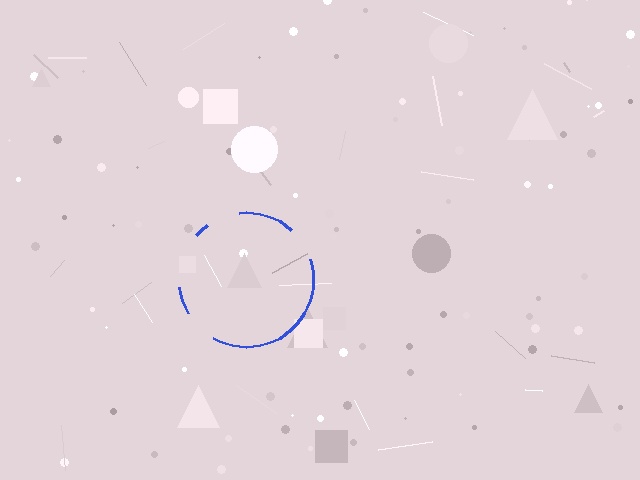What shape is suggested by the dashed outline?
The dashed outline suggests a circle.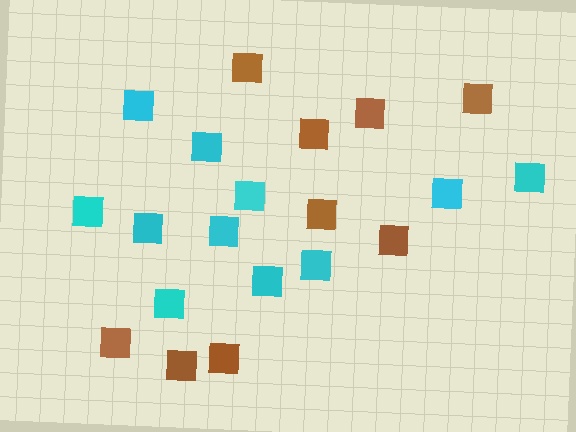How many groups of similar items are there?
There are 2 groups: one group of brown squares (9) and one group of cyan squares (11).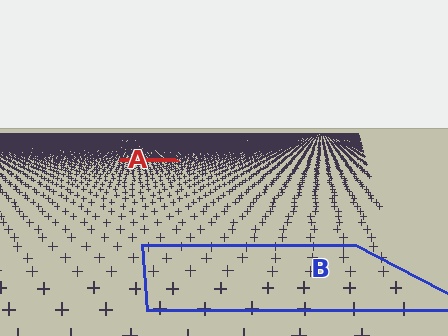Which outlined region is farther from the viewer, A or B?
Region A is farther from the viewer — the texture elements inside it appear smaller and more densely packed.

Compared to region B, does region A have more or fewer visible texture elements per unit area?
Region A has more texture elements per unit area — they are packed more densely because it is farther away.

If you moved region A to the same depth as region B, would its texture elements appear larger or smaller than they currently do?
They would appear larger. At a closer depth, the same texture elements are projected at a bigger on-screen size.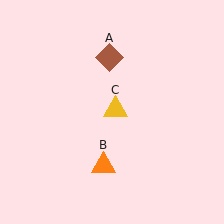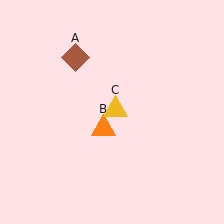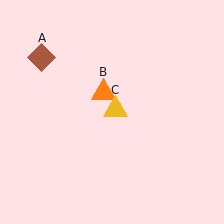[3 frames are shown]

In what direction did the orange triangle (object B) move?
The orange triangle (object B) moved up.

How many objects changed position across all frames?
2 objects changed position: brown diamond (object A), orange triangle (object B).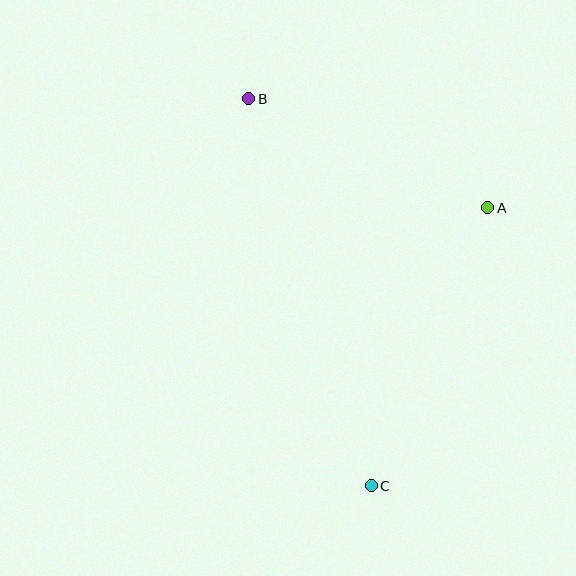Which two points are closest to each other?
Points A and B are closest to each other.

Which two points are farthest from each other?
Points B and C are farthest from each other.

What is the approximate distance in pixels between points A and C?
The distance between A and C is approximately 301 pixels.